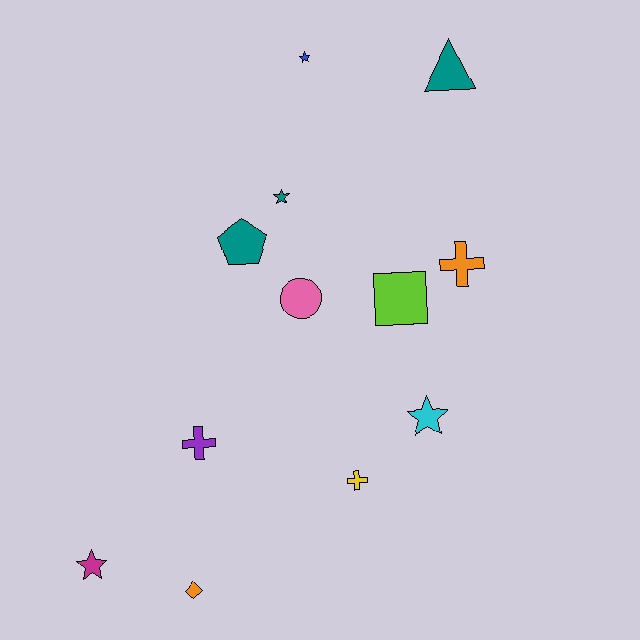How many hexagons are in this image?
There are no hexagons.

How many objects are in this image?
There are 12 objects.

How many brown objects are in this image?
There are no brown objects.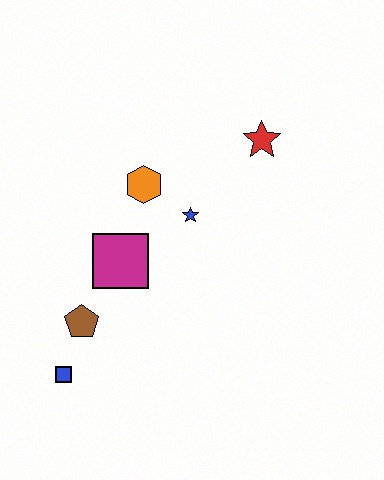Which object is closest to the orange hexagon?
The blue star is closest to the orange hexagon.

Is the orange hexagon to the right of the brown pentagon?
Yes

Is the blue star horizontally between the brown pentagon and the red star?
Yes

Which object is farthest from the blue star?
The blue square is farthest from the blue star.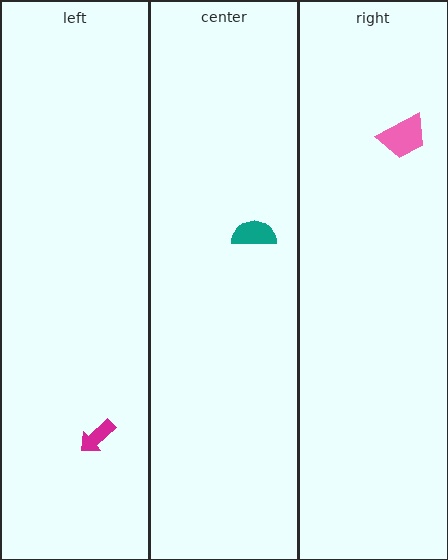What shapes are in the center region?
The teal semicircle.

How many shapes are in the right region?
1.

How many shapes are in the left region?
1.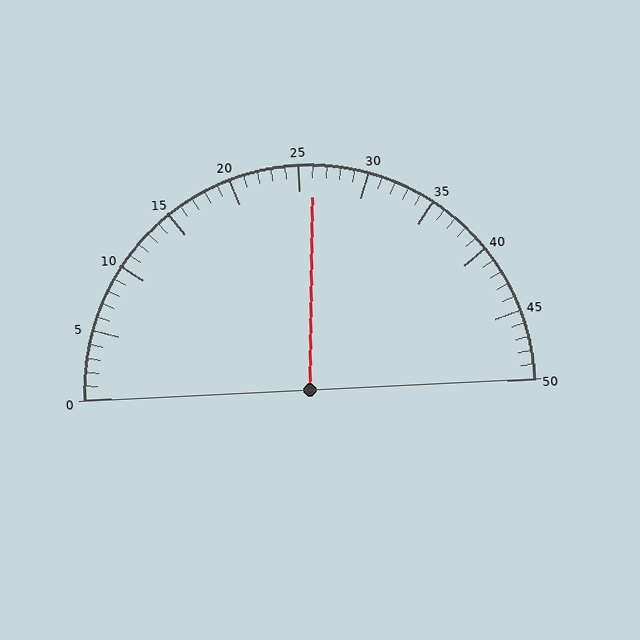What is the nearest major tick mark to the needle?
The nearest major tick mark is 25.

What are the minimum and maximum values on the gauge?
The gauge ranges from 0 to 50.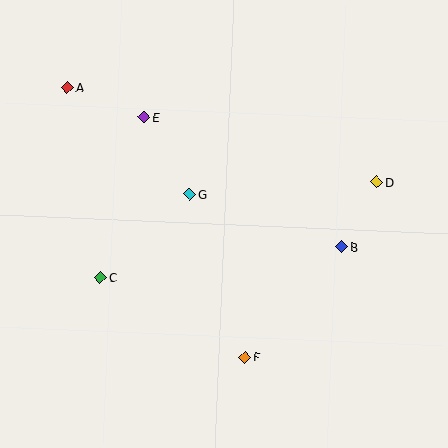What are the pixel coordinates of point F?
Point F is at (245, 357).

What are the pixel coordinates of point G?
Point G is at (190, 194).